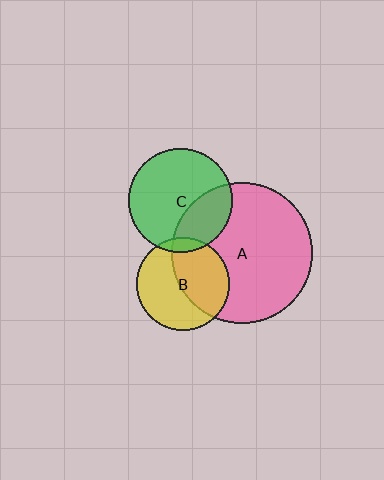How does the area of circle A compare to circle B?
Approximately 2.3 times.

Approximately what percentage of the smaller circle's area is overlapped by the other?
Approximately 50%.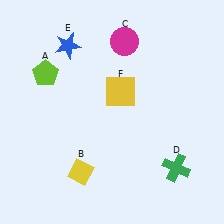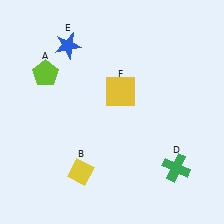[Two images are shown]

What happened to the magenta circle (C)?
The magenta circle (C) was removed in Image 2. It was in the top-right area of Image 1.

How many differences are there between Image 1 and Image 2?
There is 1 difference between the two images.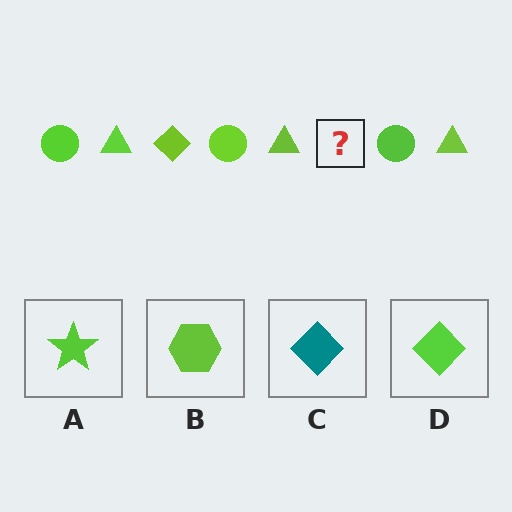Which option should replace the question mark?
Option D.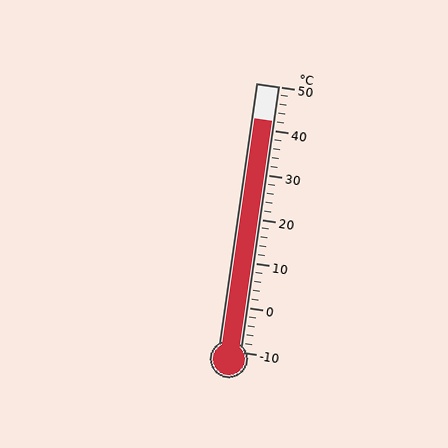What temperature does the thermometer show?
The thermometer shows approximately 42°C.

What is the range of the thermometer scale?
The thermometer scale ranges from -10°C to 50°C.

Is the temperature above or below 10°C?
The temperature is above 10°C.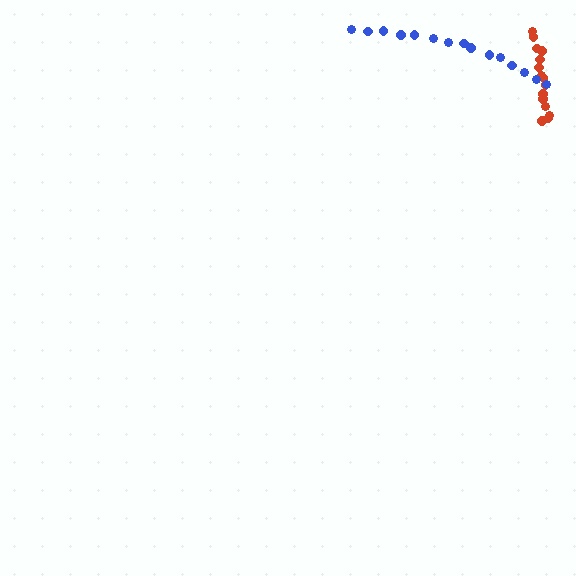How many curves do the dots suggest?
There are 2 distinct paths.